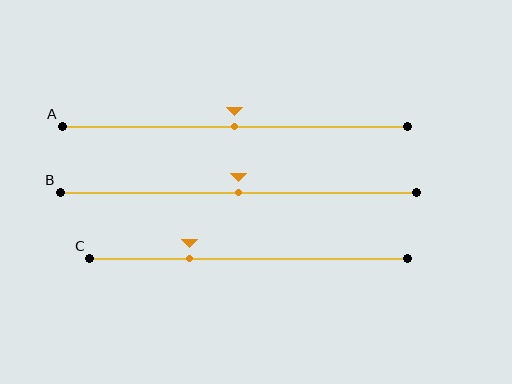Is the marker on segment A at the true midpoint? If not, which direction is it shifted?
Yes, the marker on segment A is at the true midpoint.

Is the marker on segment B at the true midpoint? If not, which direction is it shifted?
Yes, the marker on segment B is at the true midpoint.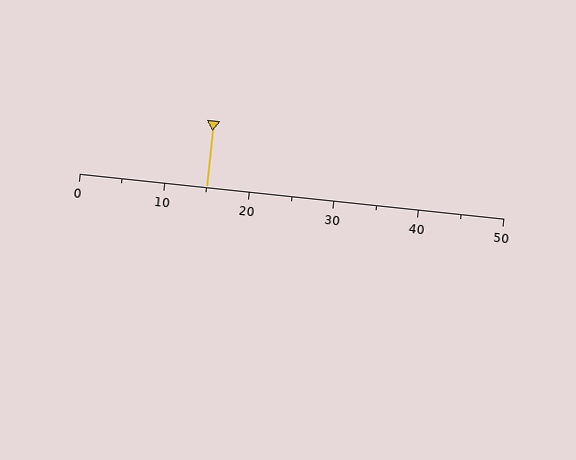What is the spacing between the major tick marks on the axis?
The major ticks are spaced 10 apart.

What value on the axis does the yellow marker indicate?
The marker indicates approximately 15.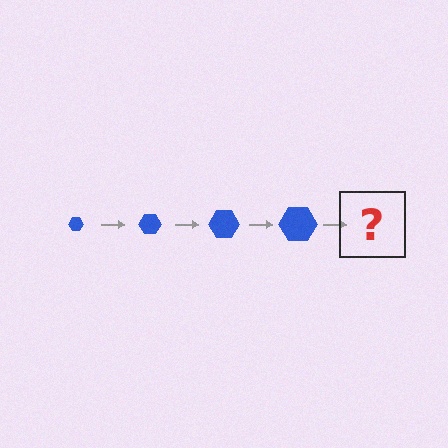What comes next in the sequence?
The next element should be a blue hexagon, larger than the previous one.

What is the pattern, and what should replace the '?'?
The pattern is that the hexagon gets progressively larger each step. The '?' should be a blue hexagon, larger than the previous one.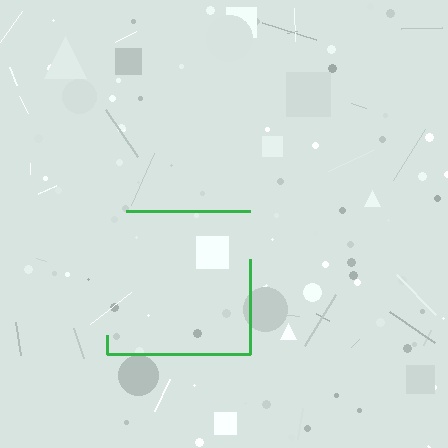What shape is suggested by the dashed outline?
The dashed outline suggests a square.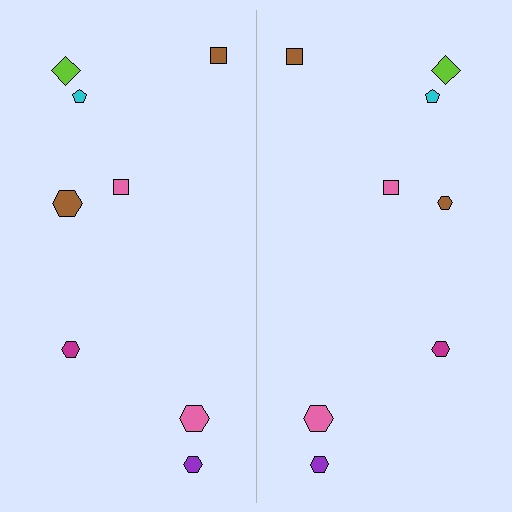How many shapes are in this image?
There are 16 shapes in this image.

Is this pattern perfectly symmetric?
No, the pattern is not perfectly symmetric. The brown hexagon on the right side has a different size than its mirror counterpart.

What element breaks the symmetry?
The brown hexagon on the right side has a different size than its mirror counterpart.